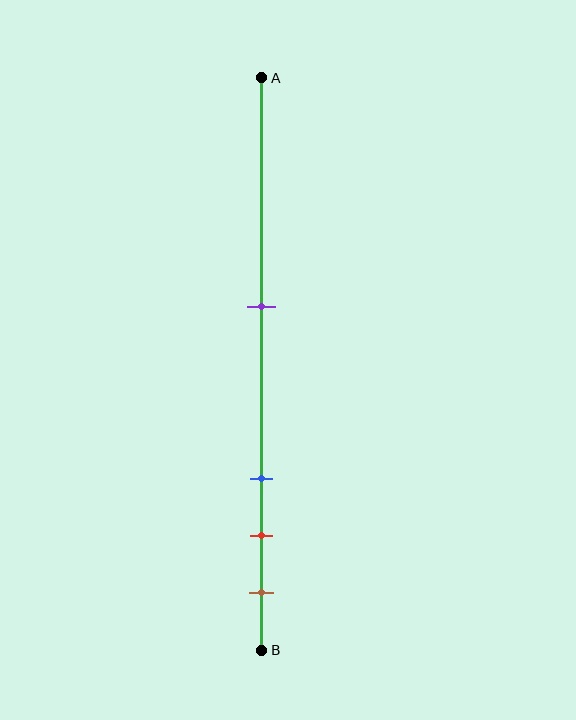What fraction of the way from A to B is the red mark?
The red mark is approximately 80% (0.8) of the way from A to B.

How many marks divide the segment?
There are 4 marks dividing the segment.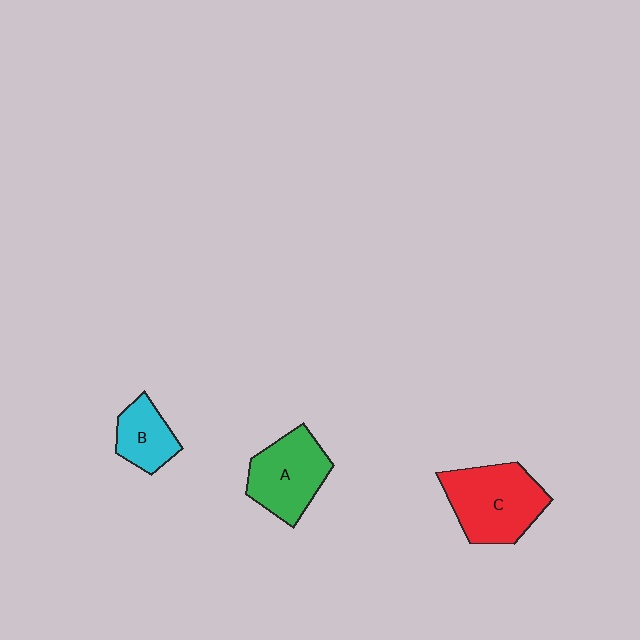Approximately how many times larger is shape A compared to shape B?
Approximately 1.6 times.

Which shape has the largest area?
Shape C (red).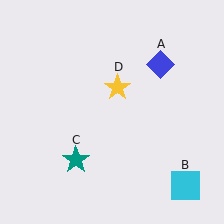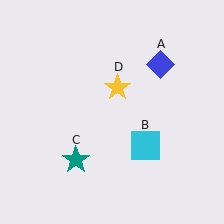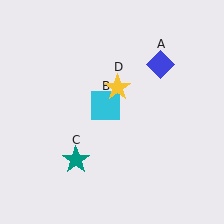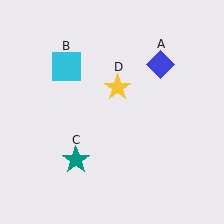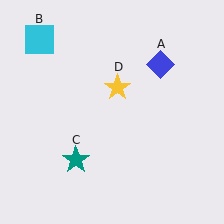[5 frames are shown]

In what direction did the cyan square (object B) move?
The cyan square (object B) moved up and to the left.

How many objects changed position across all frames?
1 object changed position: cyan square (object B).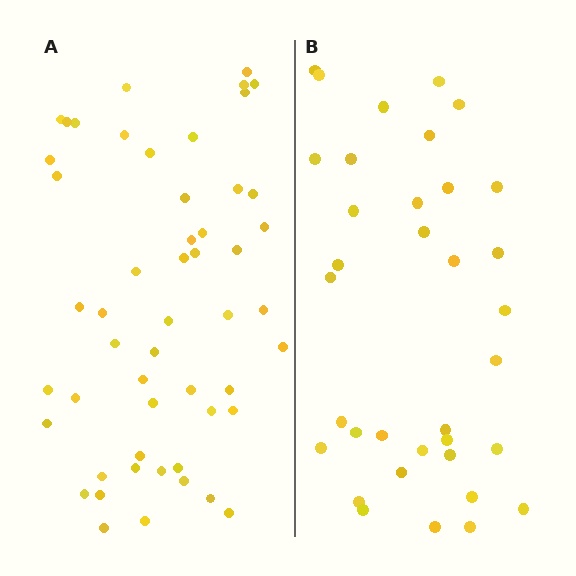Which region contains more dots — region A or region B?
Region A (the left region) has more dots.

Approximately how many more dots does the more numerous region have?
Region A has approximately 15 more dots than region B.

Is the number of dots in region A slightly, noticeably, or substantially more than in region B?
Region A has substantially more. The ratio is roughly 1.5 to 1.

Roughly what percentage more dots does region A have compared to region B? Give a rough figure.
About 50% more.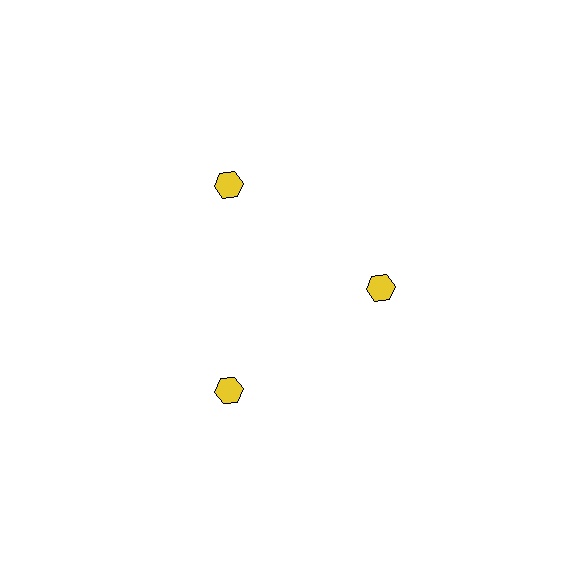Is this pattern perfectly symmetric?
No. The 3 yellow hexagons are arranged in a ring, but one element near the 3 o'clock position is pulled inward toward the center, breaking the 3-fold rotational symmetry.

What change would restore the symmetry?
The symmetry would be restored by moving it outward, back onto the ring so that all 3 hexagons sit at equal angles and equal distance from the center.